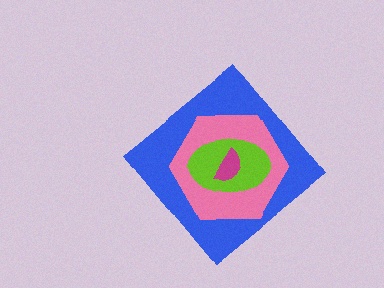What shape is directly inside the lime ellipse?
The magenta semicircle.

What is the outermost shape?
The blue diamond.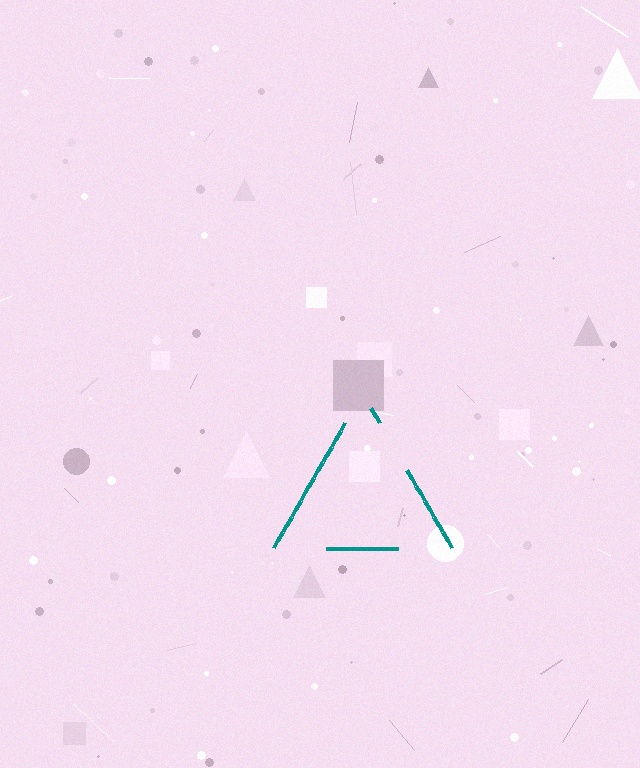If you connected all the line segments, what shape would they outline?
They would outline a triangle.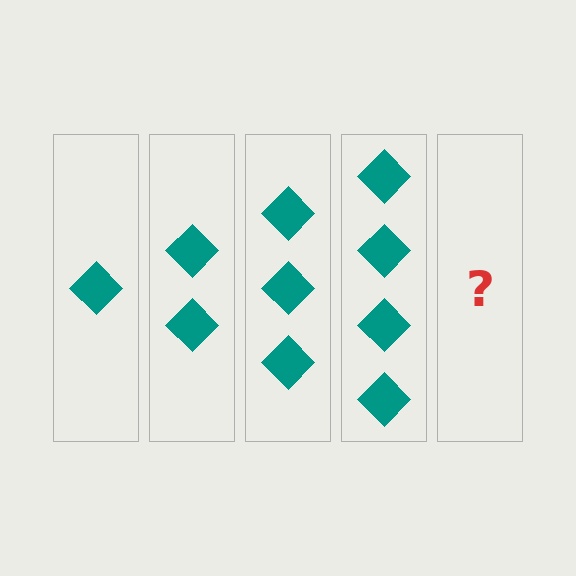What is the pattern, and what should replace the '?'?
The pattern is that each step adds one more diamond. The '?' should be 5 diamonds.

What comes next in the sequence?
The next element should be 5 diamonds.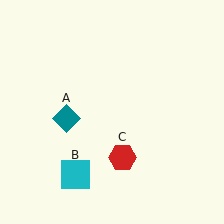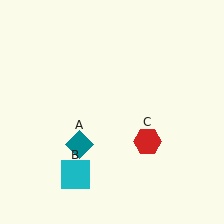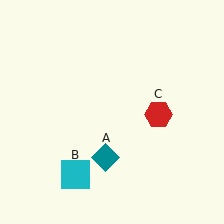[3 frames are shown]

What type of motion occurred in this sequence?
The teal diamond (object A), red hexagon (object C) rotated counterclockwise around the center of the scene.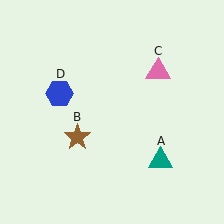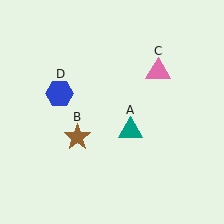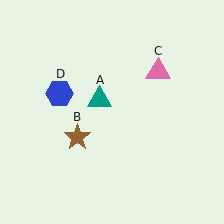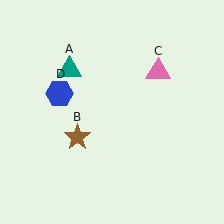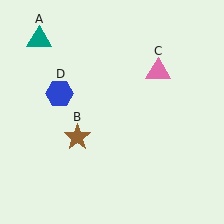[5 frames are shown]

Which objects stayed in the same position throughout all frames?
Brown star (object B) and pink triangle (object C) and blue hexagon (object D) remained stationary.